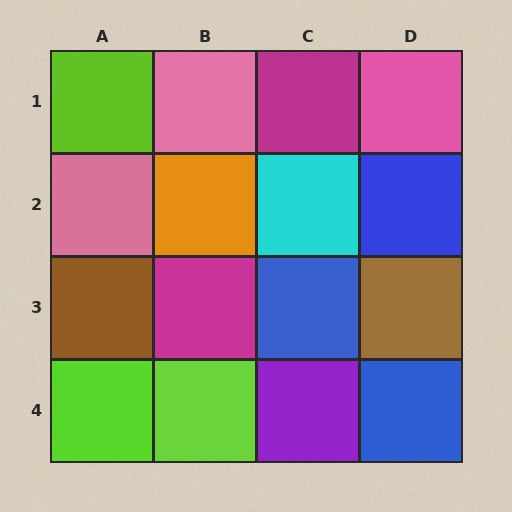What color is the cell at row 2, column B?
Orange.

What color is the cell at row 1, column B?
Pink.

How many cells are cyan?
1 cell is cyan.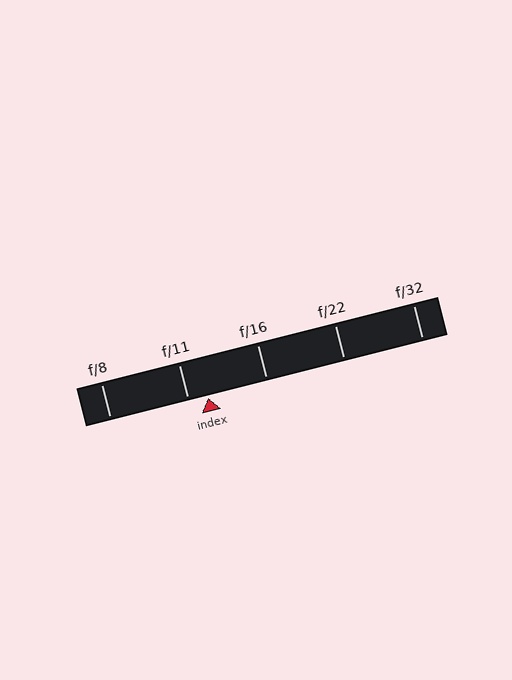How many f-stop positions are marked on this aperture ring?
There are 5 f-stop positions marked.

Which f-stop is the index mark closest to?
The index mark is closest to f/11.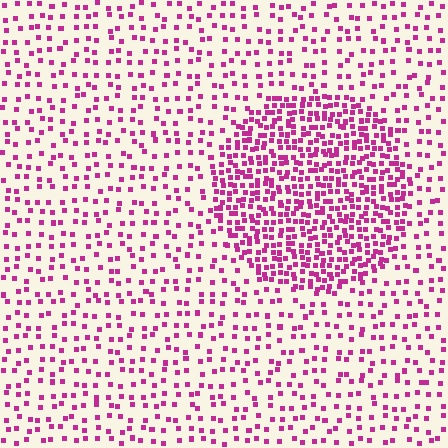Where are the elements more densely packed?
The elements are more densely packed inside the circle boundary.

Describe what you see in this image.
The image contains small magenta elements arranged at two different densities. A circle-shaped region is visible where the elements are more densely packed than the surrounding area.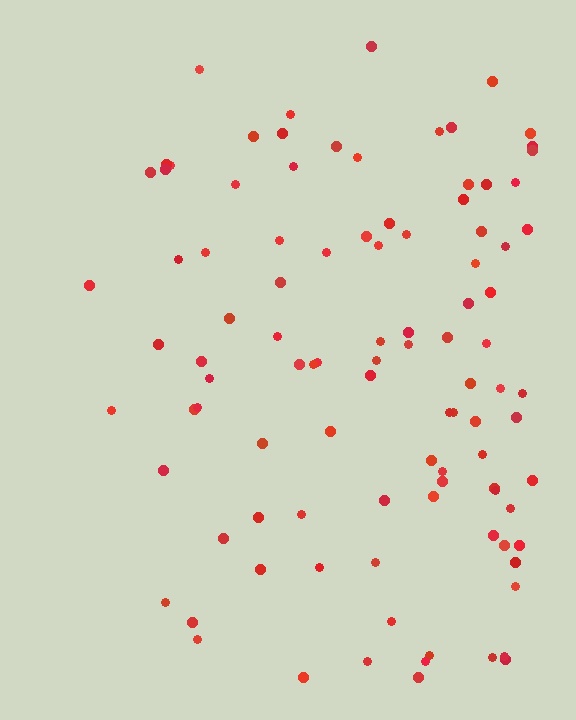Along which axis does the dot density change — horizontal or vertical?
Horizontal.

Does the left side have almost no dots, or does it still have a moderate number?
Still a moderate number, just noticeably fewer than the right.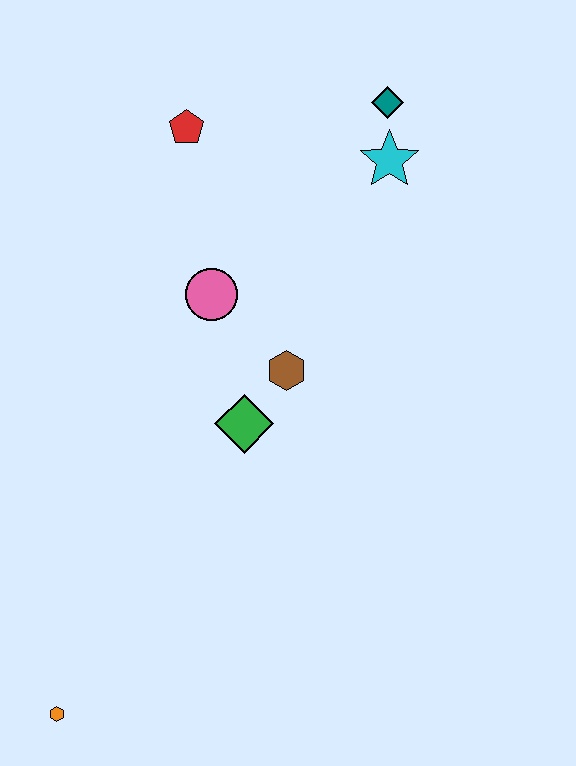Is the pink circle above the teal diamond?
No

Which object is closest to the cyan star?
The teal diamond is closest to the cyan star.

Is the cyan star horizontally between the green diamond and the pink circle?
No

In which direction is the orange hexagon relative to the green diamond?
The orange hexagon is below the green diamond.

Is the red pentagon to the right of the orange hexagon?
Yes